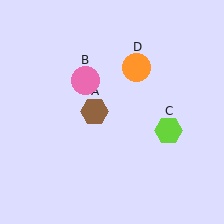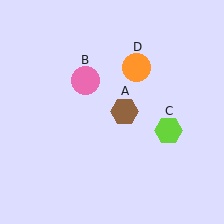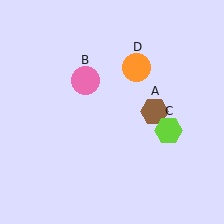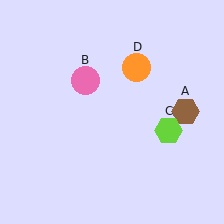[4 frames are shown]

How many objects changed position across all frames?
1 object changed position: brown hexagon (object A).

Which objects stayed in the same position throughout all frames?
Pink circle (object B) and lime hexagon (object C) and orange circle (object D) remained stationary.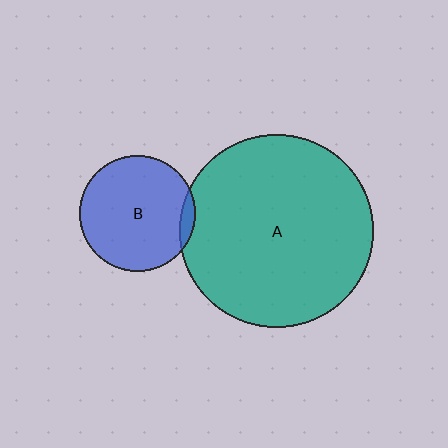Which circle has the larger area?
Circle A (teal).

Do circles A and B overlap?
Yes.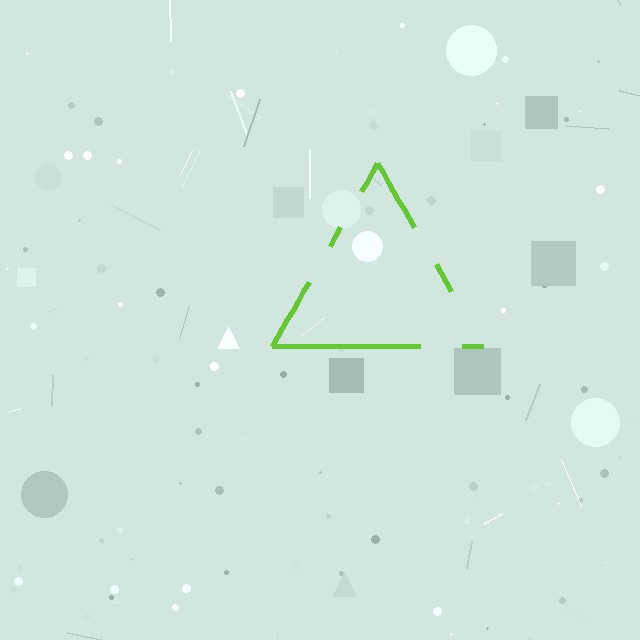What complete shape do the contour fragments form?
The contour fragments form a triangle.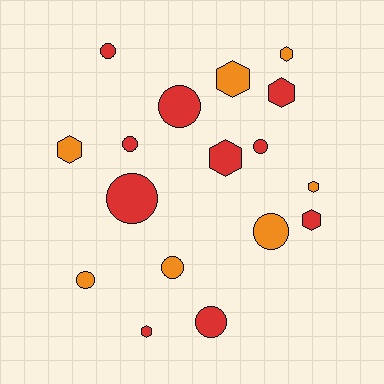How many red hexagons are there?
There are 4 red hexagons.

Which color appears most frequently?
Red, with 10 objects.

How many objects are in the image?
There are 17 objects.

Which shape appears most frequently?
Circle, with 9 objects.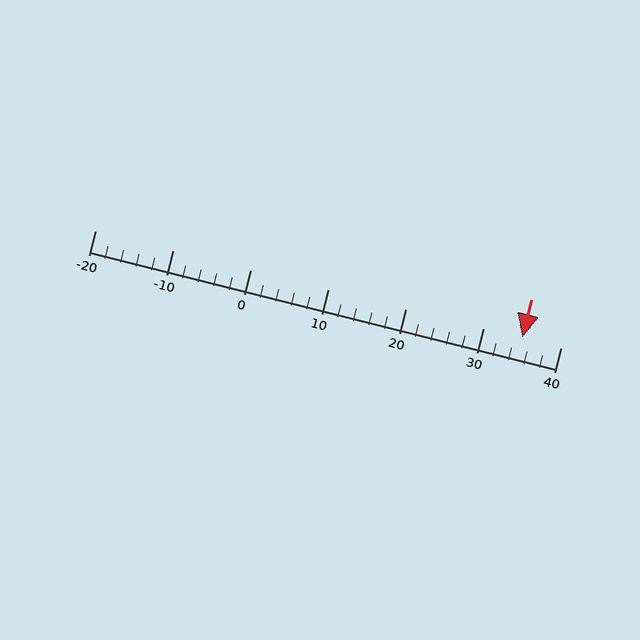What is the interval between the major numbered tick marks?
The major tick marks are spaced 10 units apart.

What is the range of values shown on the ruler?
The ruler shows values from -20 to 40.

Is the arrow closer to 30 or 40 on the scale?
The arrow is closer to 40.